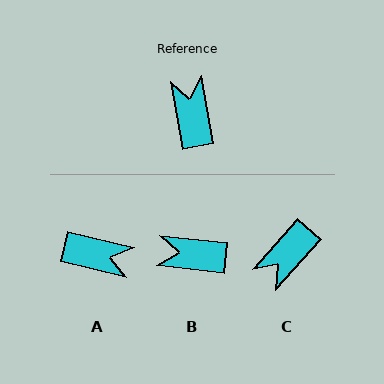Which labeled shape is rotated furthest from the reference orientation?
C, about 128 degrees away.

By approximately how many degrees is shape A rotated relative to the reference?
Approximately 114 degrees clockwise.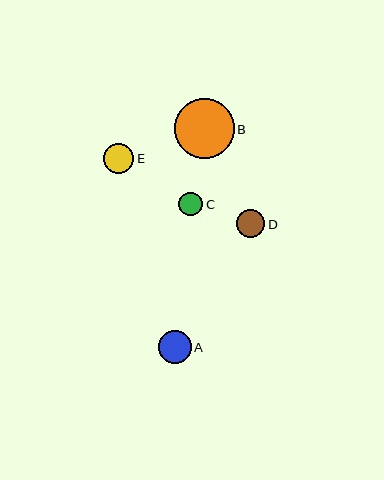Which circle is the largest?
Circle B is the largest with a size of approximately 60 pixels.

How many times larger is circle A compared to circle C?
Circle A is approximately 1.4 times the size of circle C.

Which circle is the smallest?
Circle C is the smallest with a size of approximately 24 pixels.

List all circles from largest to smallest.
From largest to smallest: B, A, E, D, C.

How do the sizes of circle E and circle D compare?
Circle E and circle D are approximately the same size.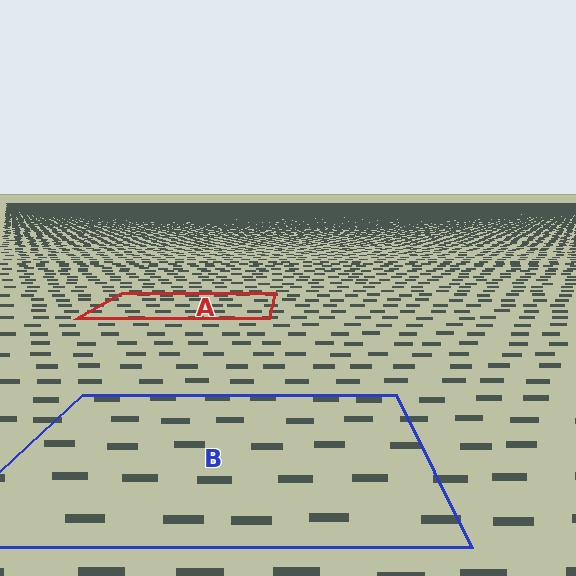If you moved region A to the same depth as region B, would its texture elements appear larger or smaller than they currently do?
They would appear larger. At a closer depth, the same texture elements are projected at a bigger on-screen size.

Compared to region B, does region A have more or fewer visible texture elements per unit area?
Region A has more texture elements per unit area — they are packed more densely because it is farther away.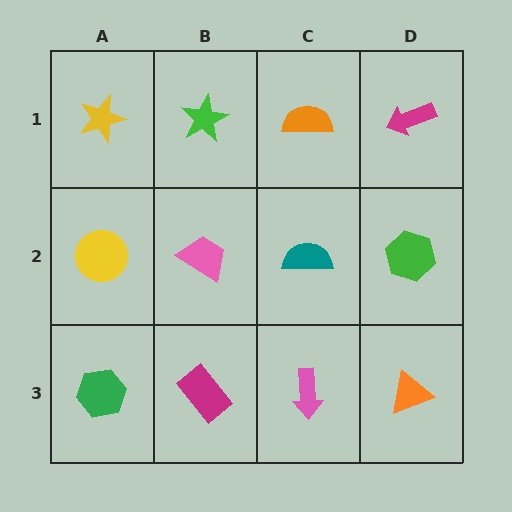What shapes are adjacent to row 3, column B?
A pink trapezoid (row 2, column B), a green hexagon (row 3, column A), a pink arrow (row 3, column C).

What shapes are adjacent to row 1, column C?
A teal semicircle (row 2, column C), a green star (row 1, column B), a magenta arrow (row 1, column D).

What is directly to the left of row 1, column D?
An orange semicircle.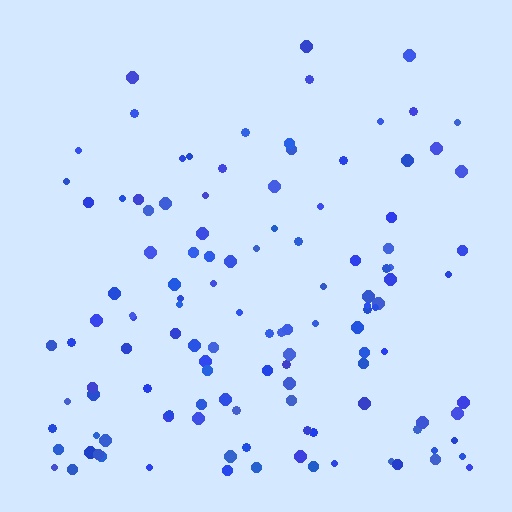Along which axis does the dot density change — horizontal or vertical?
Vertical.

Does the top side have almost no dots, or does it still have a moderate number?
Still a moderate number, just noticeably fewer than the bottom.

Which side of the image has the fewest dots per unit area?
The top.